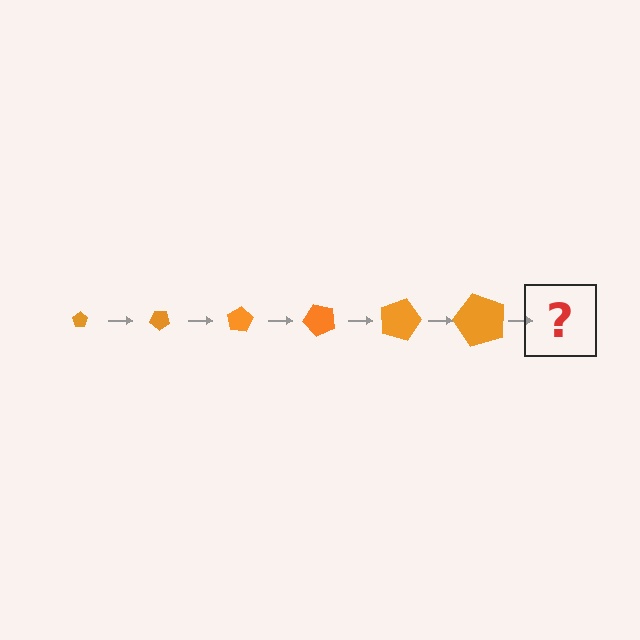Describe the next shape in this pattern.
It should be a pentagon, larger than the previous one and rotated 240 degrees from the start.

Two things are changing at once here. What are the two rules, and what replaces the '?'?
The two rules are that the pentagon grows larger each step and it rotates 40 degrees each step. The '?' should be a pentagon, larger than the previous one and rotated 240 degrees from the start.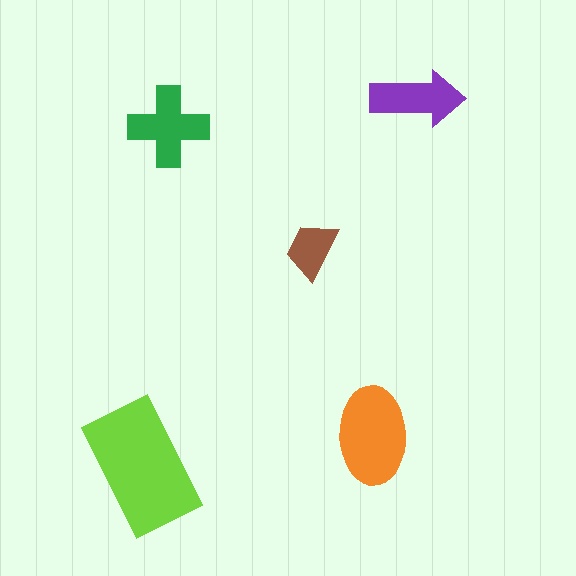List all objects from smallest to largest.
The brown trapezoid, the purple arrow, the green cross, the orange ellipse, the lime rectangle.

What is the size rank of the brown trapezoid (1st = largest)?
5th.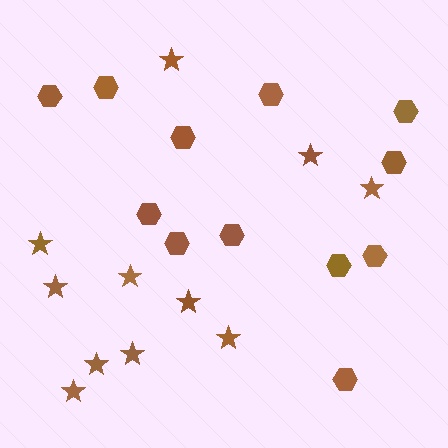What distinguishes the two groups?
There are 2 groups: one group of stars (11) and one group of hexagons (12).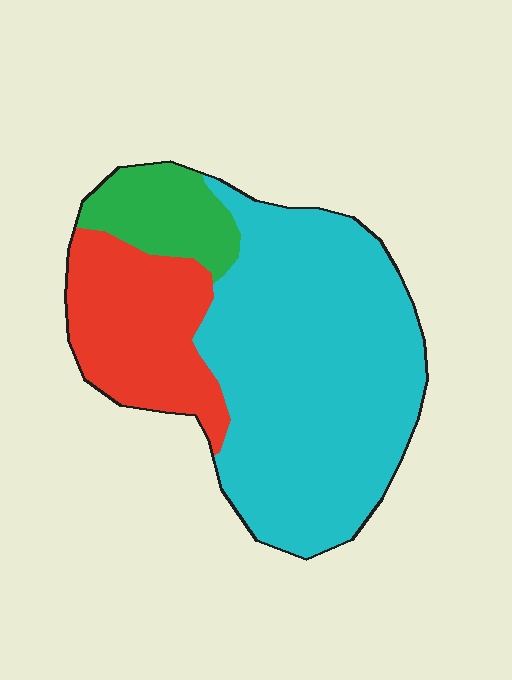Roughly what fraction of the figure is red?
Red takes up about one quarter (1/4) of the figure.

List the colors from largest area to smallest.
From largest to smallest: cyan, red, green.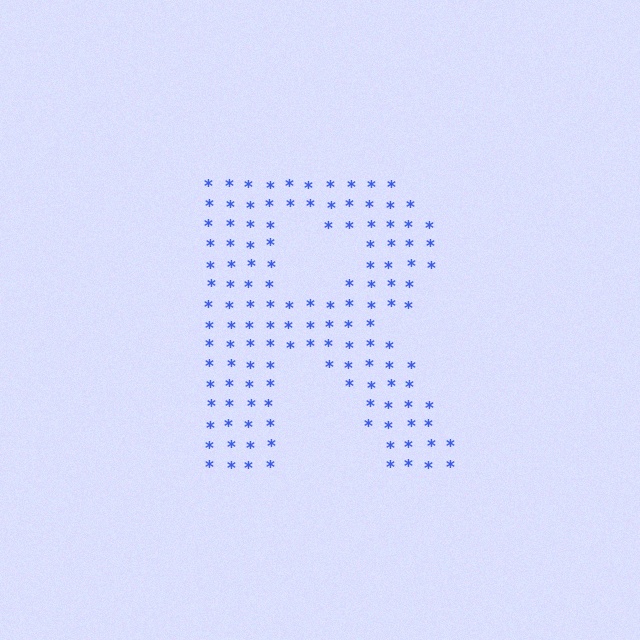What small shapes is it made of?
It is made of small asterisks.